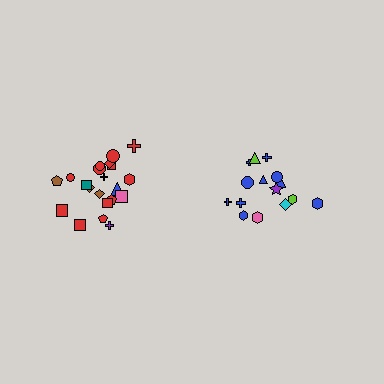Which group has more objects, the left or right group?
The left group.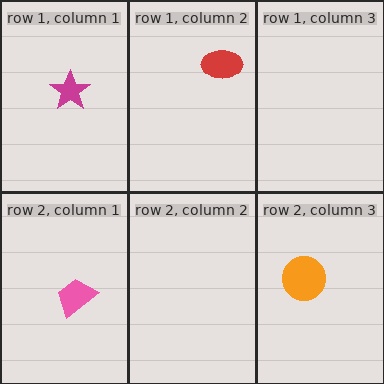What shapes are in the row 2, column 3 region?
The orange circle.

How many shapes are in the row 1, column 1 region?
1.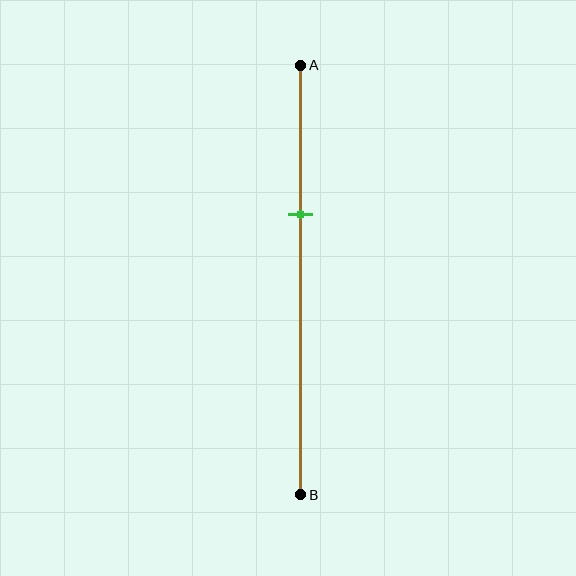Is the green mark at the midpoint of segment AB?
No, the mark is at about 35% from A, not at the 50% midpoint.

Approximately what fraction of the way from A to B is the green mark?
The green mark is approximately 35% of the way from A to B.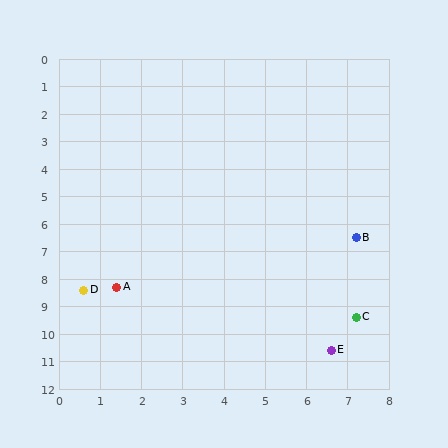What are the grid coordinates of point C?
Point C is at approximately (7.2, 9.4).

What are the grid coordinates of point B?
Point B is at approximately (7.2, 6.5).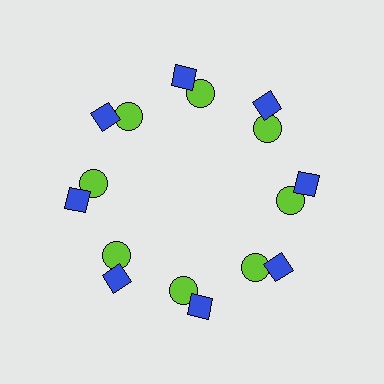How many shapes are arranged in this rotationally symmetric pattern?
There are 16 shapes, arranged in 8 groups of 2.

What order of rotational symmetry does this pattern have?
This pattern has 8-fold rotational symmetry.